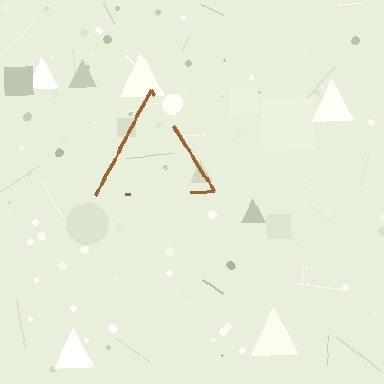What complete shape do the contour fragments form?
The contour fragments form a triangle.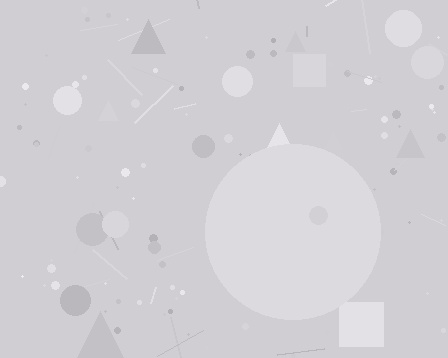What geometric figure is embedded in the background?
A circle is embedded in the background.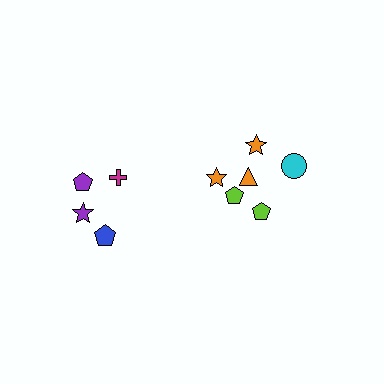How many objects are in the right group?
There are 6 objects.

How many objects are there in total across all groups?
There are 10 objects.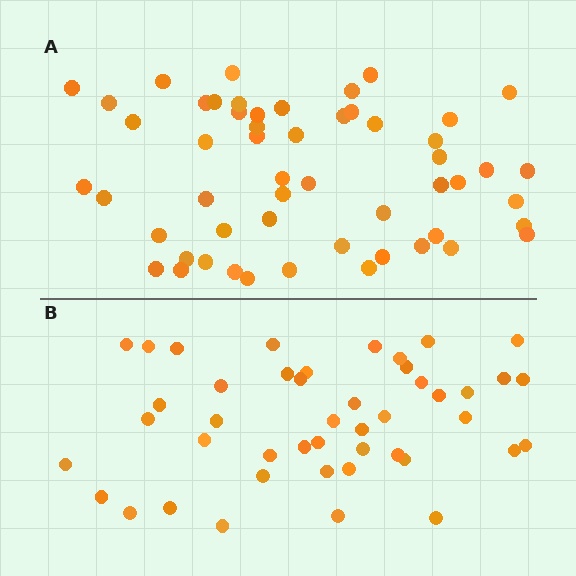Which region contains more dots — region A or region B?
Region A (the top region) has more dots.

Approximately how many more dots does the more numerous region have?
Region A has roughly 8 or so more dots than region B.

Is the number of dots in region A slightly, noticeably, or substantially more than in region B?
Region A has only slightly more — the two regions are fairly close. The ratio is roughly 1.2 to 1.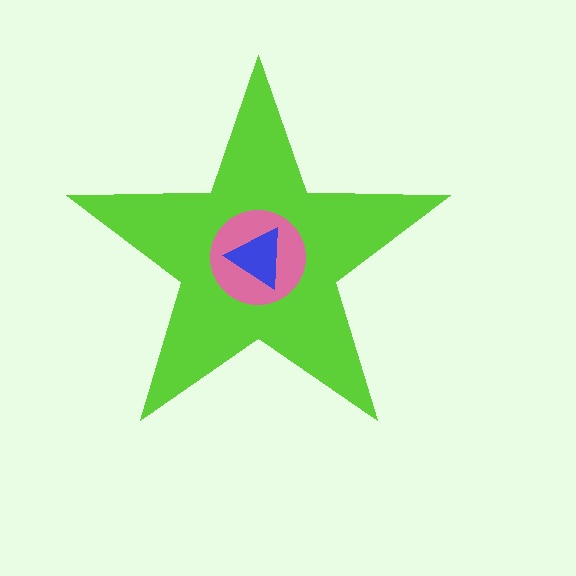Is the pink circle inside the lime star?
Yes.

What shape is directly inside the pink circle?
The blue triangle.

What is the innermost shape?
The blue triangle.